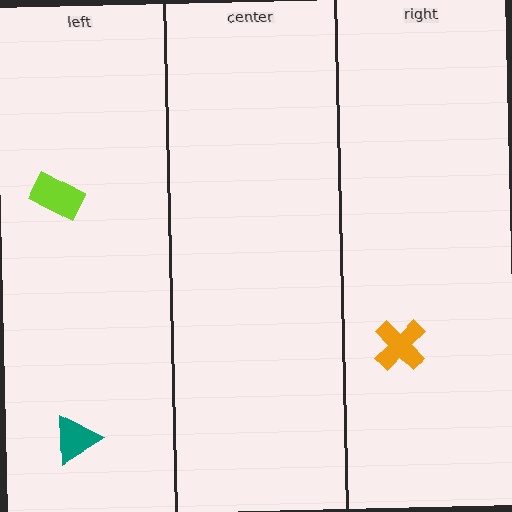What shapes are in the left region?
The teal triangle, the lime rectangle.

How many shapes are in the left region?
2.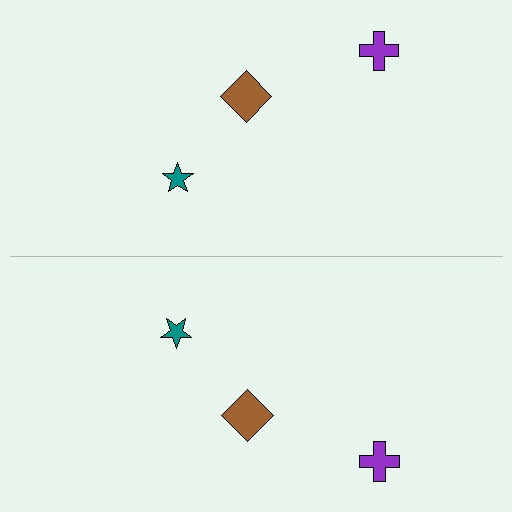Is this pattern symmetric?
Yes, this pattern has bilateral (reflection) symmetry.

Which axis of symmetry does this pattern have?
The pattern has a horizontal axis of symmetry running through the center of the image.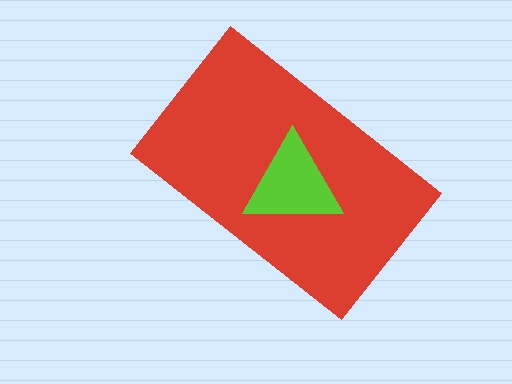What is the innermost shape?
The lime triangle.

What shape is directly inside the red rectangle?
The lime triangle.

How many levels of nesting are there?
2.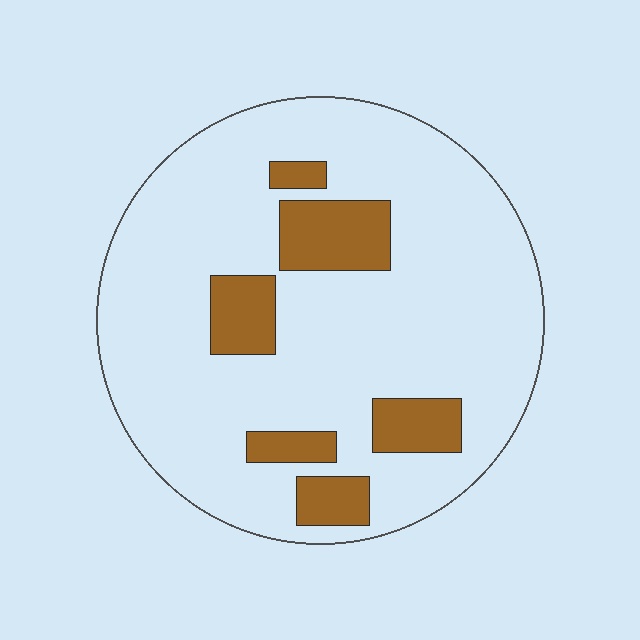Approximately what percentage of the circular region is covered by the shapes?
Approximately 15%.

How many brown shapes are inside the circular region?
6.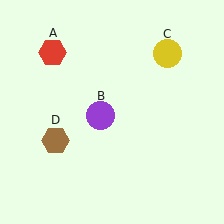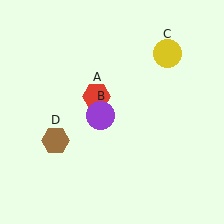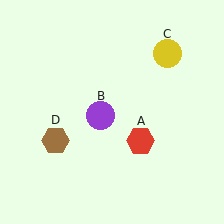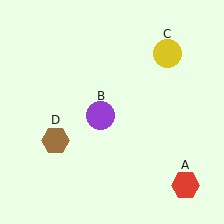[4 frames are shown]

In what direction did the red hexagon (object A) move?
The red hexagon (object A) moved down and to the right.